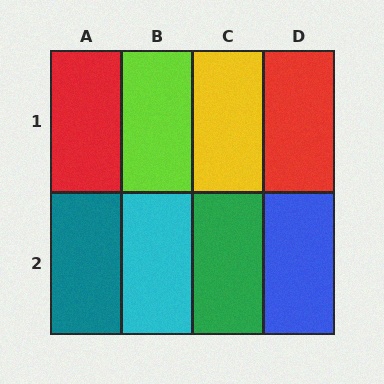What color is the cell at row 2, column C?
Green.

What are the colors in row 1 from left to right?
Red, lime, yellow, red.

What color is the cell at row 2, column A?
Teal.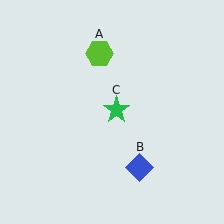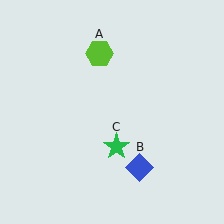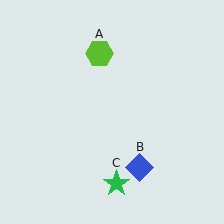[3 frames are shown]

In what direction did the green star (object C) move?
The green star (object C) moved down.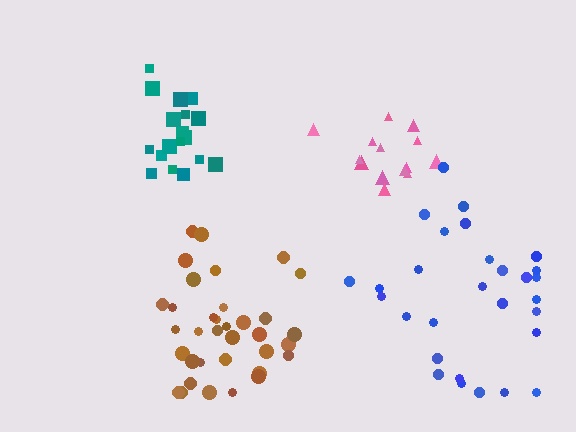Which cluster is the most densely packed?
Teal.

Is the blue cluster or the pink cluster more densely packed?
Pink.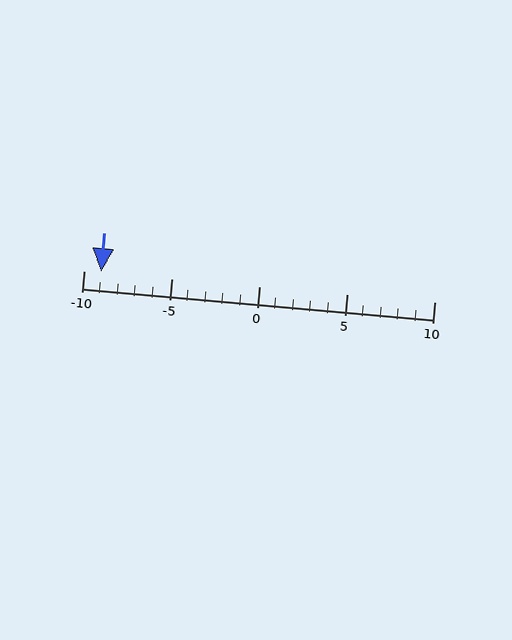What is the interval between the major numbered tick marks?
The major tick marks are spaced 5 units apart.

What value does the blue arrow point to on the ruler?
The blue arrow points to approximately -9.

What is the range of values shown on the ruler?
The ruler shows values from -10 to 10.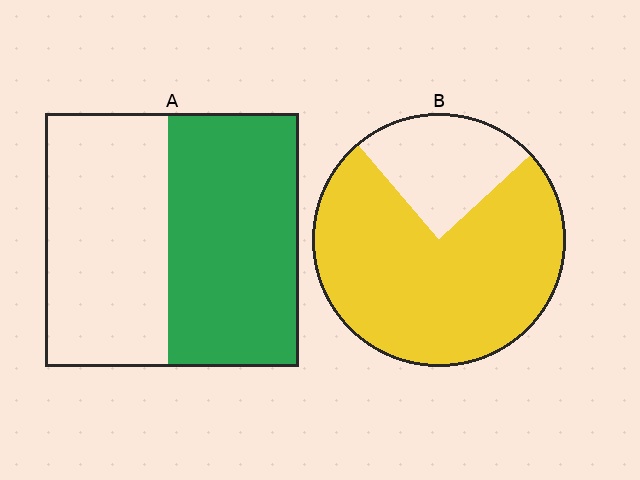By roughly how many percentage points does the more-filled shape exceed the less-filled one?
By roughly 25 percentage points (B over A).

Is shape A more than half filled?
Roughly half.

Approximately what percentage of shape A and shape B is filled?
A is approximately 50% and B is approximately 75%.